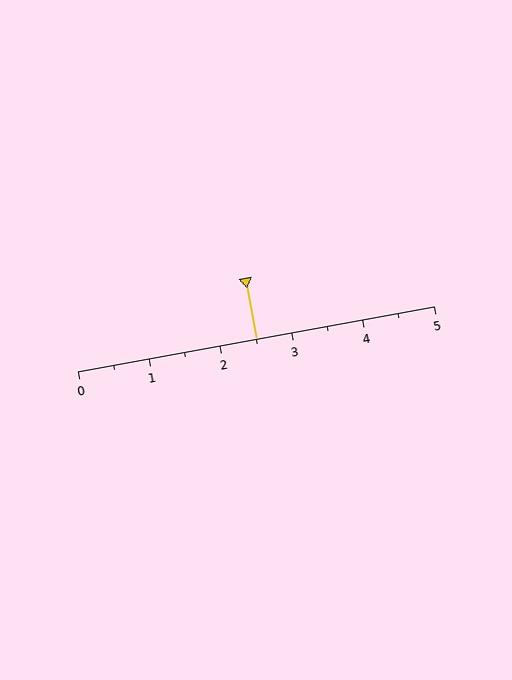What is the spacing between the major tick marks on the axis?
The major ticks are spaced 1 apart.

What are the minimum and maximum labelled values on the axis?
The axis runs from 0 to 5.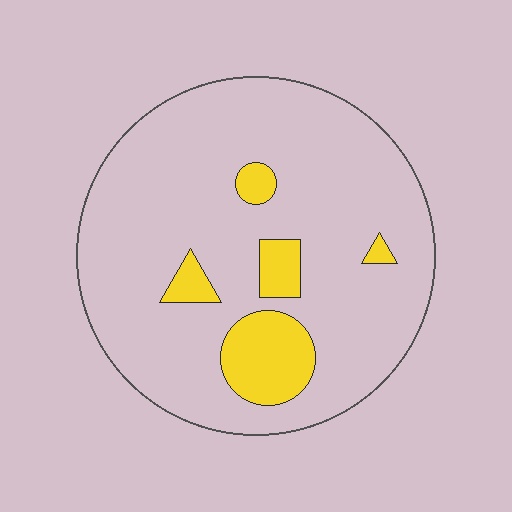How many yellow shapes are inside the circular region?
5.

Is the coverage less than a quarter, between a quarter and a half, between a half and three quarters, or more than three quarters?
Less than a quarter.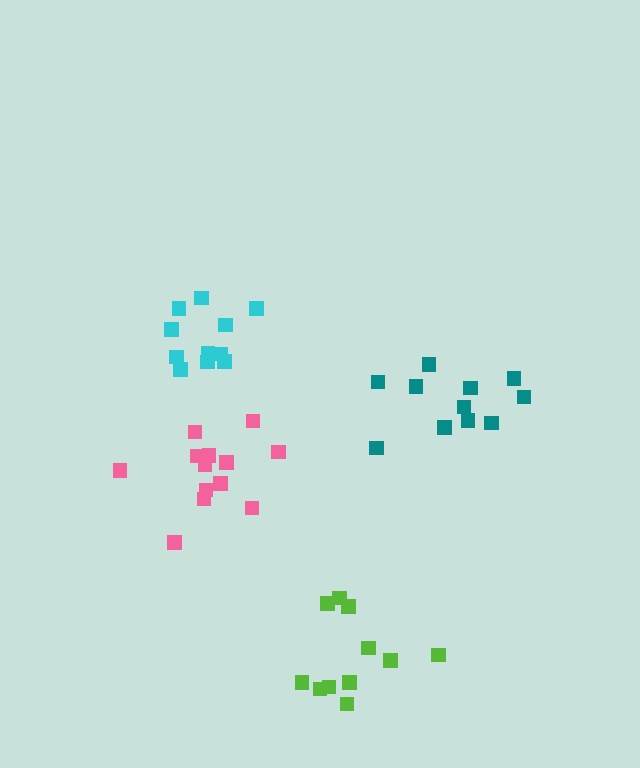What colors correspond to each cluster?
The clusters are colored: lime, pink, teal, cyan.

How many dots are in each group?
Group 1: 11 dots, Group 2: 13 dots, Group 3: 11 dots, Group 4: 11 dots (46 total).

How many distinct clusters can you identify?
There are 4 distinct clusters.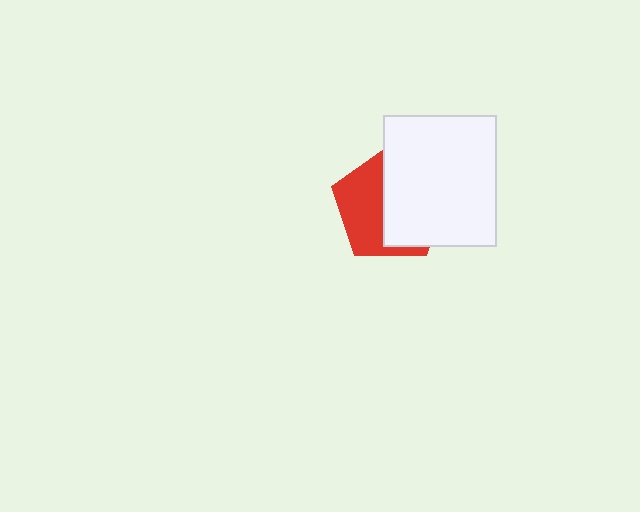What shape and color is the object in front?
The object in front is a white rectangle.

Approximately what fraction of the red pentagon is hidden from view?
Roughly 54% of the red pentagon is hidden behind the white rectangle.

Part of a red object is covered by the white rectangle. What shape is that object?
It is a pentagon.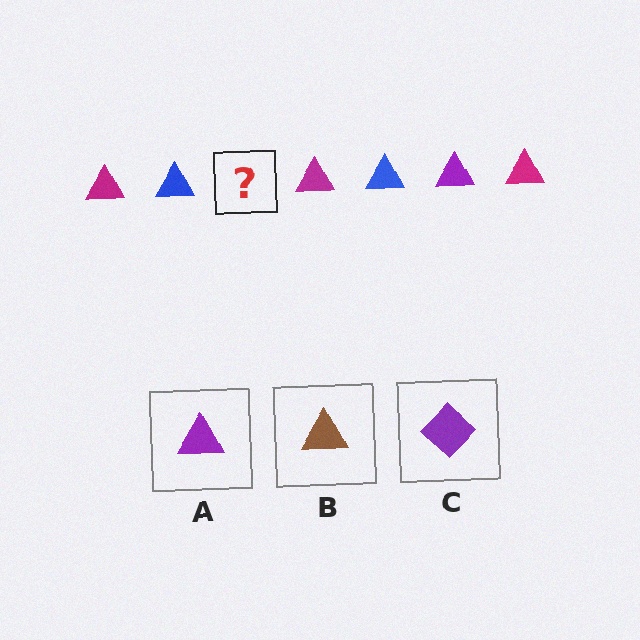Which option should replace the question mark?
Option A.